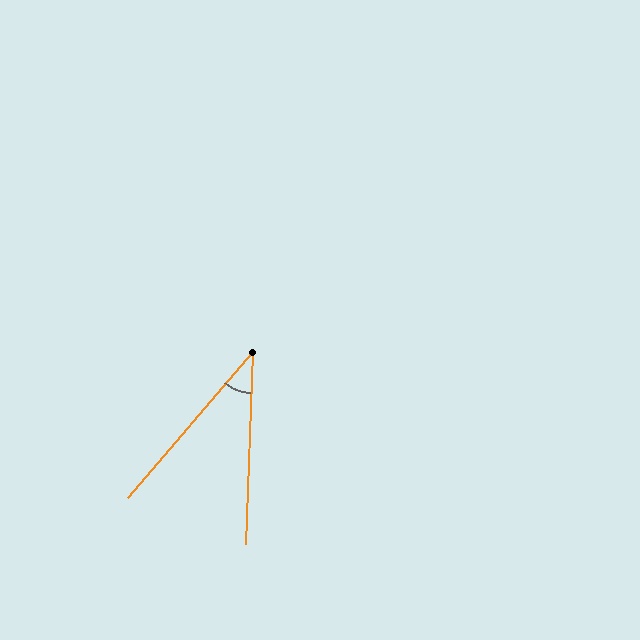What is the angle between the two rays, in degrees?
Approximately 39 degrees.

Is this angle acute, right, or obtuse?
It is acute.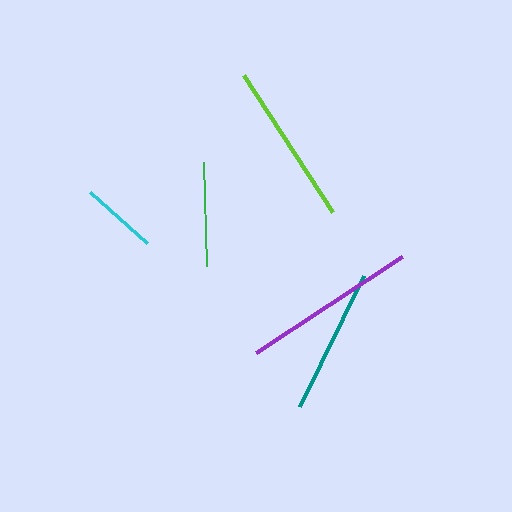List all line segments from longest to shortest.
From longest to shortest: purple, lime, teal, green, cyan.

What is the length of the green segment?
The green segment is approximately 104 pixels long.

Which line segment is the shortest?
The cyan line is the shortest at approximately 77 pixels.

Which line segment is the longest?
The purple line is the longest at approximately 174 pixels.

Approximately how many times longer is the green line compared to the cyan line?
The green line is approximately 1.4 times the length of the cyan line.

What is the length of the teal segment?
The teal segment is approximately 146 pixels long.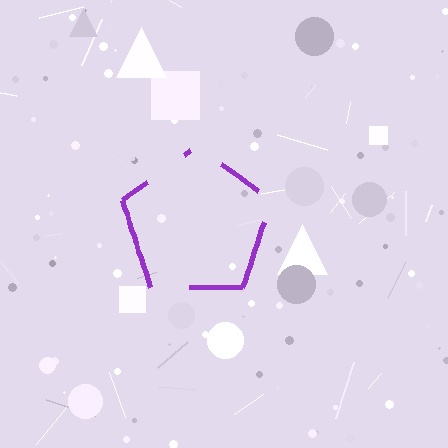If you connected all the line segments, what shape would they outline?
They would outline a pentagon.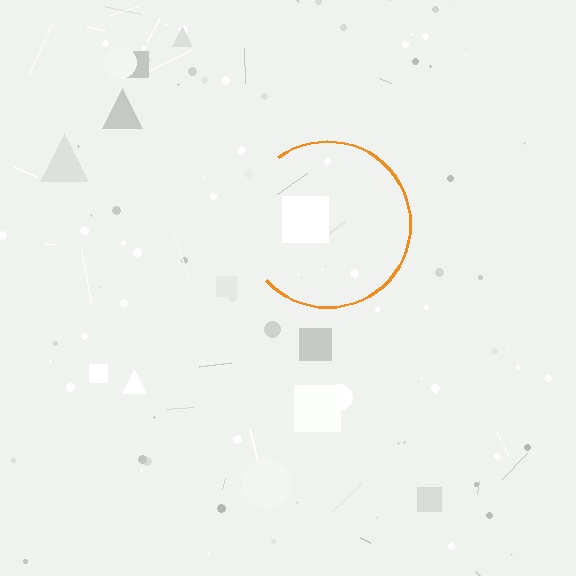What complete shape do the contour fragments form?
The contour fragments form a circle.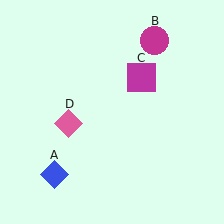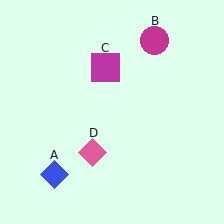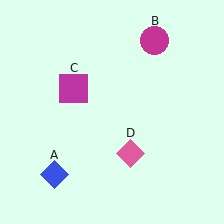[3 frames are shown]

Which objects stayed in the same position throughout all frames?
Blue diamond (object A) and magenta circle (object B) remained stationary.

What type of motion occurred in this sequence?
The magenta square (object C), pink diamond (object D) rotated counterclockwise around the center of the scene.